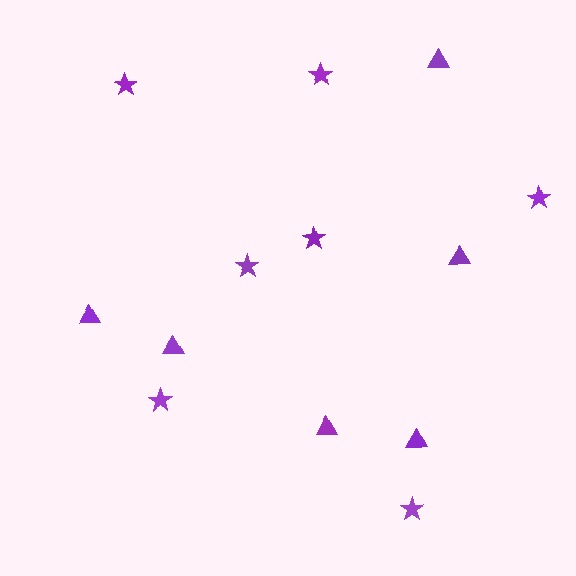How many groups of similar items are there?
There are 2 groups: one group of stars (7) and one group of triangles (6).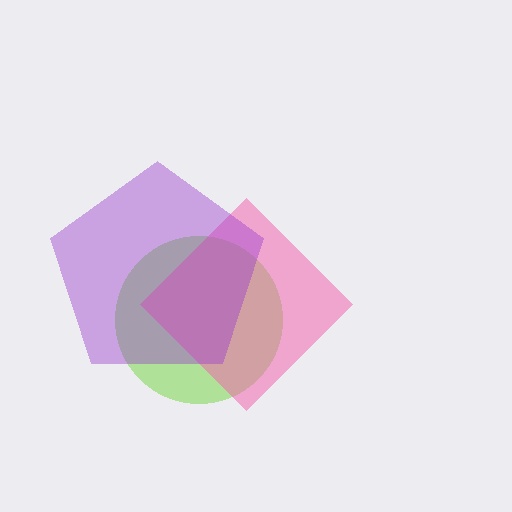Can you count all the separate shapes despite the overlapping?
Yes, there are 3 separate shapes.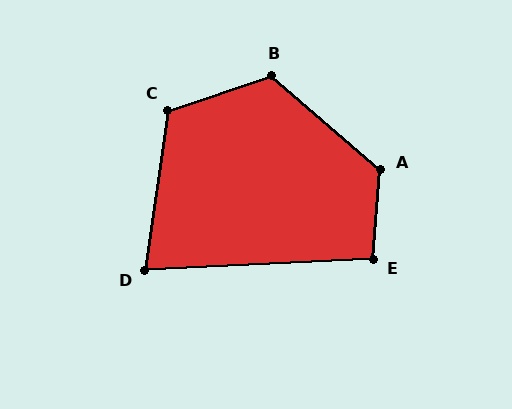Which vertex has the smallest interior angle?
D, at approximately 79 degrees.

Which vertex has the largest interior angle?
A, at approximately 126 degrees.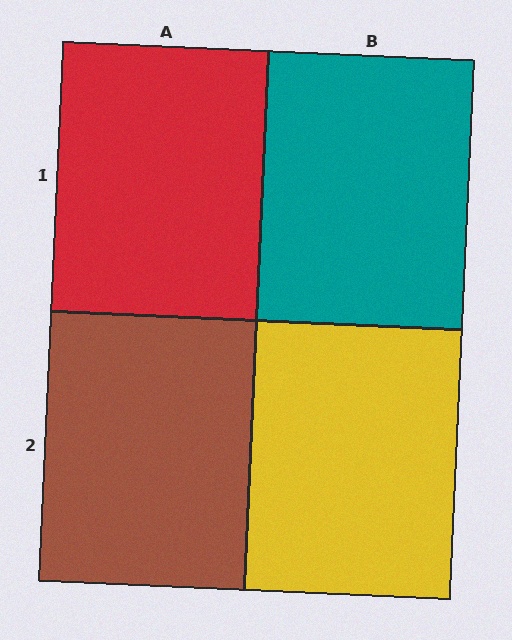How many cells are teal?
1 cell is teal.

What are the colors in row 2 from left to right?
Brown, yellow.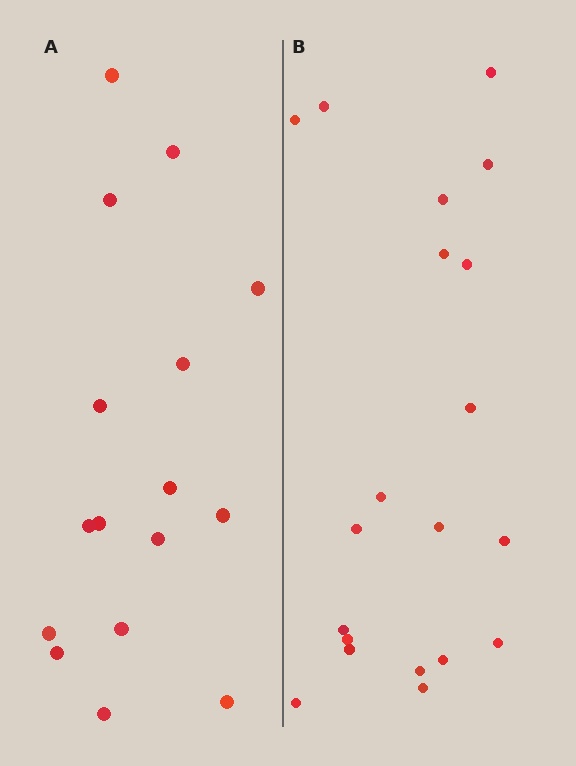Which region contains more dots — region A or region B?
Region B (the right region) has more dots.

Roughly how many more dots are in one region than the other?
Region B has about 4 more dots than region A.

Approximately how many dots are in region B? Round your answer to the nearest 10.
About 20 dots.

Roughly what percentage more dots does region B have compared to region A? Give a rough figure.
About 25% more.